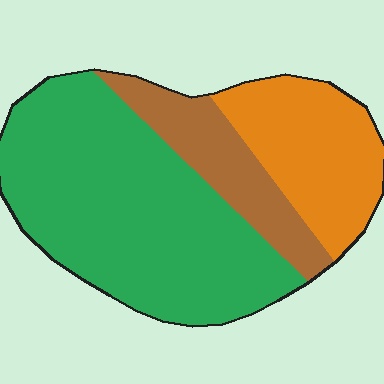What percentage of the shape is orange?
Orange covers 24% of the shape.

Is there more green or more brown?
Green.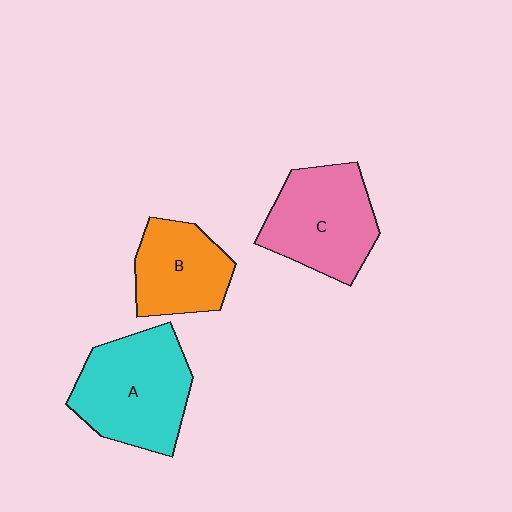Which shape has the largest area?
Shape A (cyan).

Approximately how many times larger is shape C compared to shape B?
Approximately 1.3 times.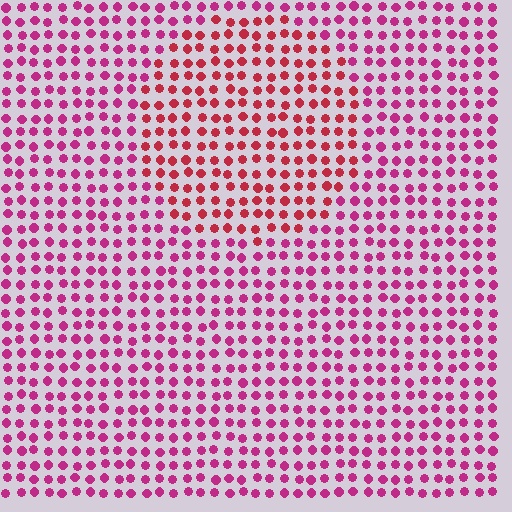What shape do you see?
I see a circle.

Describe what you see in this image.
The image is filled with small magenta elements in a uniform arrangement. A circle-shaped region is visible where the elements are tinted to a slightly different hue, forming a subtle color boundary.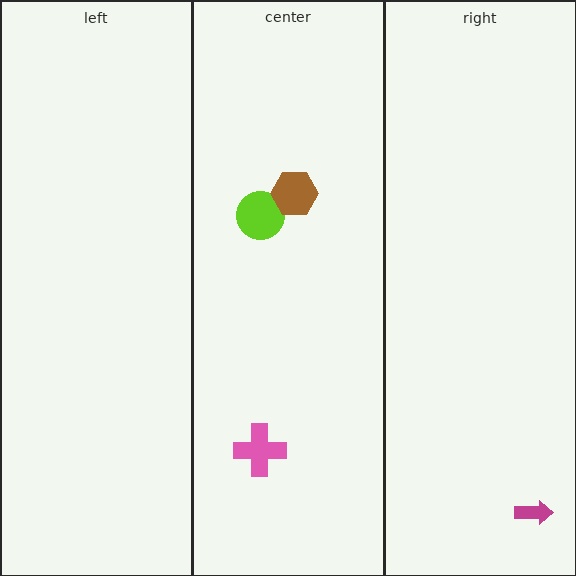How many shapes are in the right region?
1.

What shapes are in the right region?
The magenta arrow.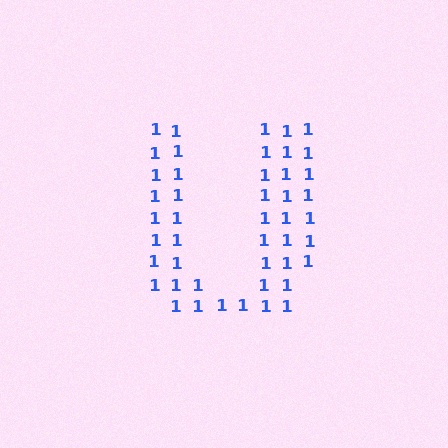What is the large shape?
The large shape is the letter U.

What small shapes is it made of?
It is made of small digit 1's.